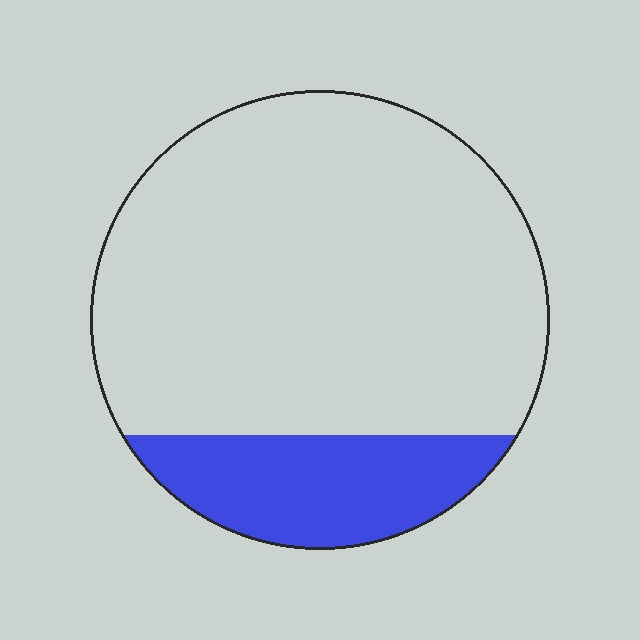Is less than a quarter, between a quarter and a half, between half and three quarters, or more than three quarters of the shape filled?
Less than a quarter.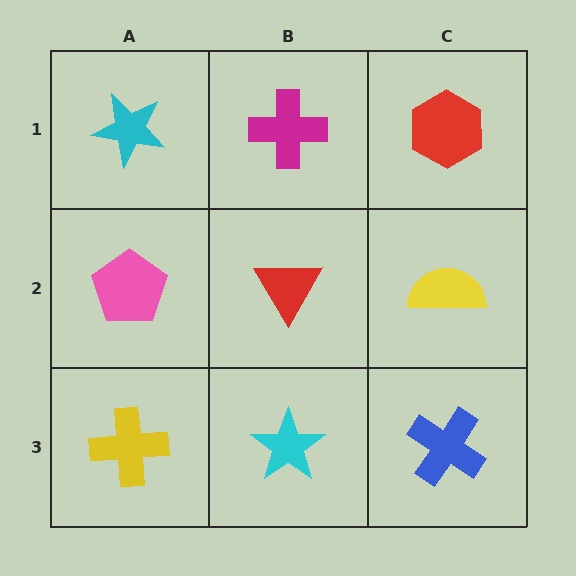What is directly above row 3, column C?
A yellow semicircle.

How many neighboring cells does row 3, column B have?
3.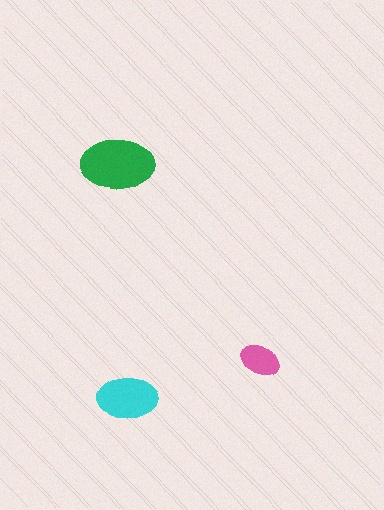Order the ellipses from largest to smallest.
the green one, the cyan one, the pink one.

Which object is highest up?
The green ellipse is topmost.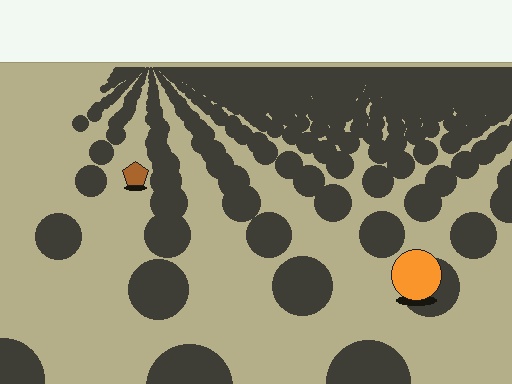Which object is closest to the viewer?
The orange circle is closest. The texture marks near it are larger and more spread out.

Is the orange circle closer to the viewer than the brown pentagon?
Yes. The orange circle is closer — you can tell from the texture gradient: the ground texture is coarser near it.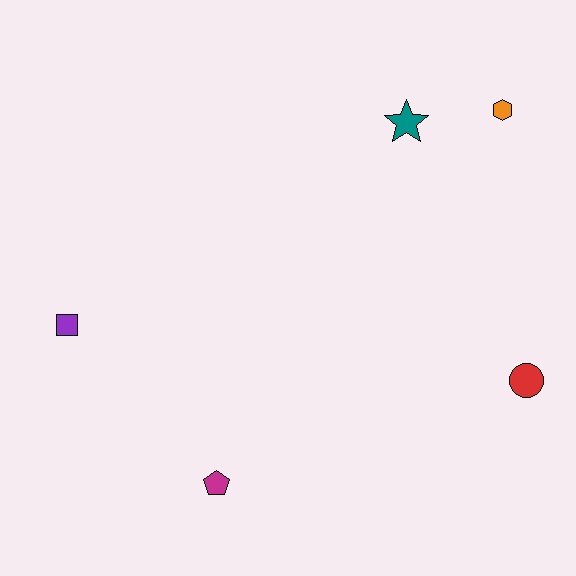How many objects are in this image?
There are 5 objects.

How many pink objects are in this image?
There are no pink objects.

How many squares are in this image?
There is 1 square.